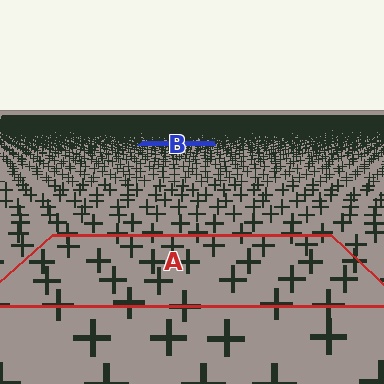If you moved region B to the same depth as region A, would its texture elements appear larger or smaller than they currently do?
They would appear larger. At a closer depth, the same texture elements are projected at a bigger on-screen size.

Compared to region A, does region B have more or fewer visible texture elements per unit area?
Region B has more texture elements per unit area — they are packed more densely because it is farther away.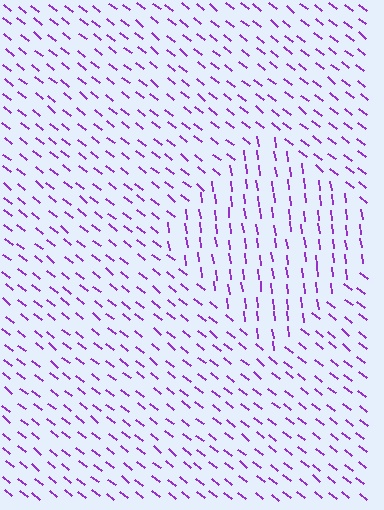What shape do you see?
I see a diamond.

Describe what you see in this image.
The image is filled with small purple line segments. A diamond region in the image has lines oriented differently from the surrounding lines, creating a visible texture boundary.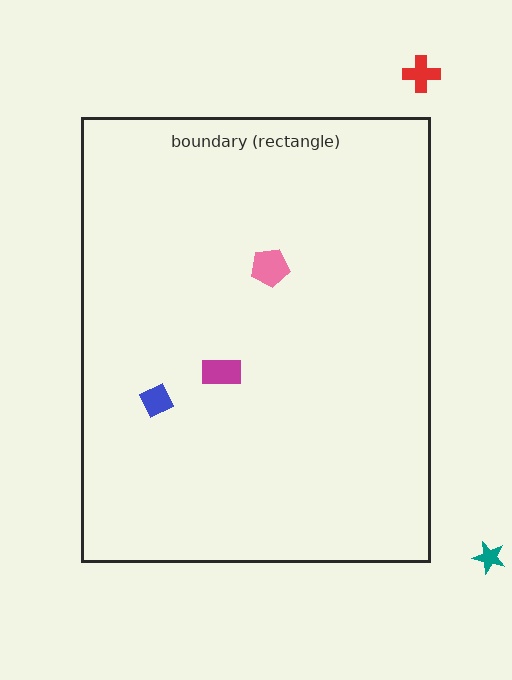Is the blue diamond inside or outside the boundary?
Inside.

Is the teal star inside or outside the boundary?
Outside.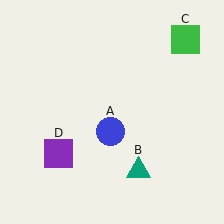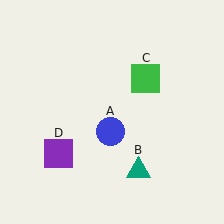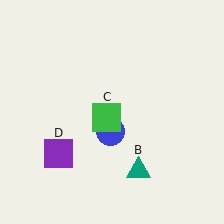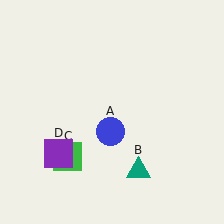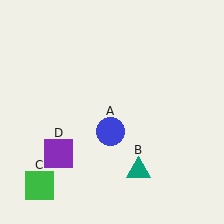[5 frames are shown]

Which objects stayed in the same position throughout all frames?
Blue circle (object A) and teal triangle (object B) and purple square (object D) remained stationary.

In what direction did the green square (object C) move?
The green square (object C) moved down and to the left.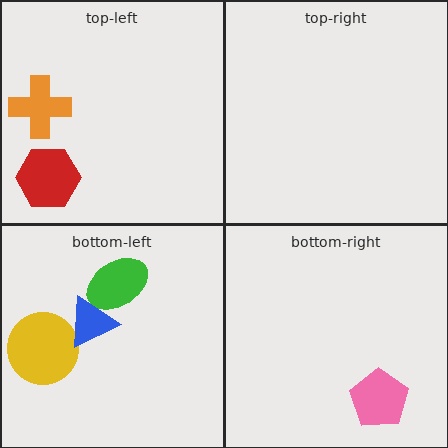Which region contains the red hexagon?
The top-left region.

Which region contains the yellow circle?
The bottom-left region.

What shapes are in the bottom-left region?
The yellow circle, the green ellipse, the blue triangle.